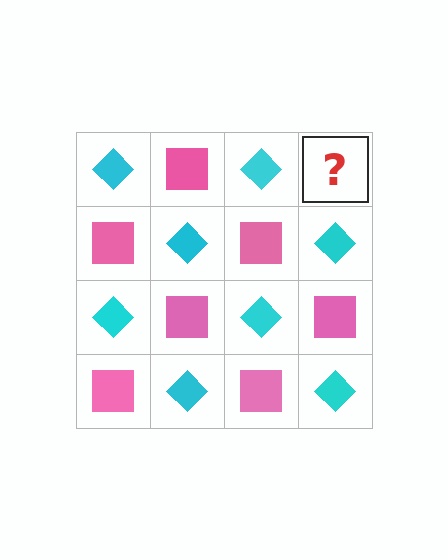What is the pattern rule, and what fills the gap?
The rule is that it alternates cyan diamond and pink square in a checkerboard pattern. The gap should be filled with a pink square.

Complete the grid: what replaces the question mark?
The question mark should be replaced with a pink square.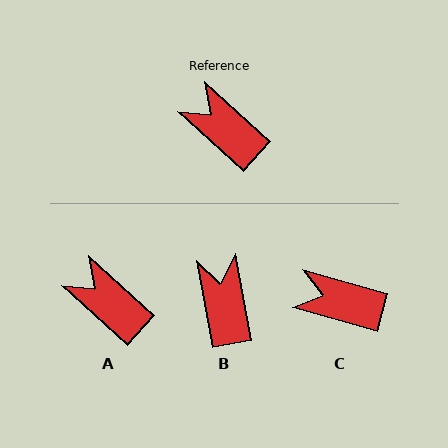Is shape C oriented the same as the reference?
No, it is off by about 27 degrees.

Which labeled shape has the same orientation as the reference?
A.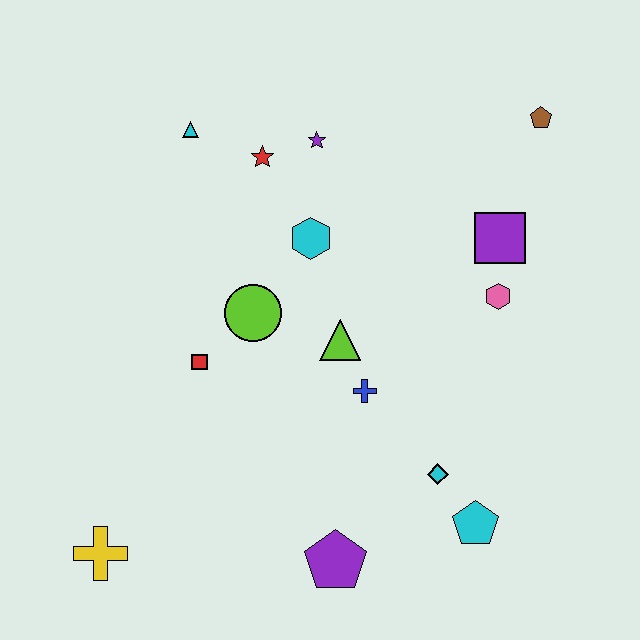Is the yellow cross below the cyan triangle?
Yes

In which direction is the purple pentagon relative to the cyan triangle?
The purple pentagon is below the cyan triangle.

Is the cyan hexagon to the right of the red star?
Yes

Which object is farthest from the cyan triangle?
The cyan pentagon is farthest from the cyan triangle.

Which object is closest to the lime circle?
The red square is closest to the lime circle.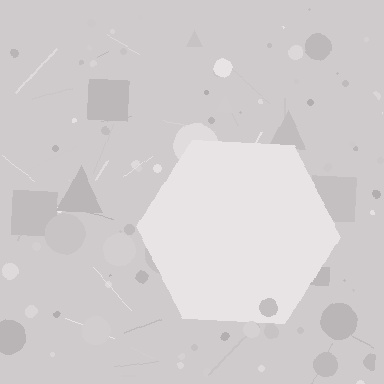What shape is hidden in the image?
A hexagon is hidden in the image.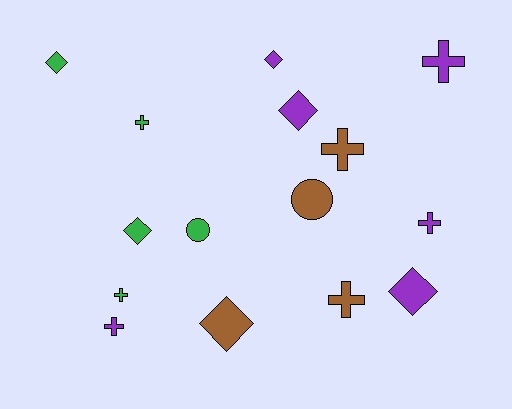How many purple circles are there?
There are no purple circles.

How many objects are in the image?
There are 15 objects.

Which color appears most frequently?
Purple, with 6 objects.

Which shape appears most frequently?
Cross, with 7 objects.